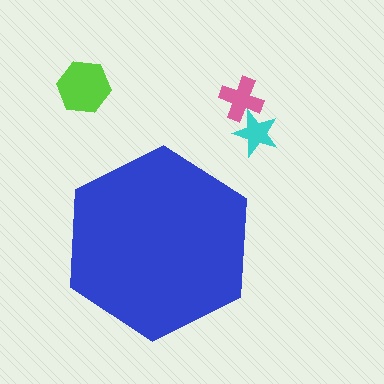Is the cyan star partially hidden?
No, the cyan star is fully visible.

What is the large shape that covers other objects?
A blue hexagon.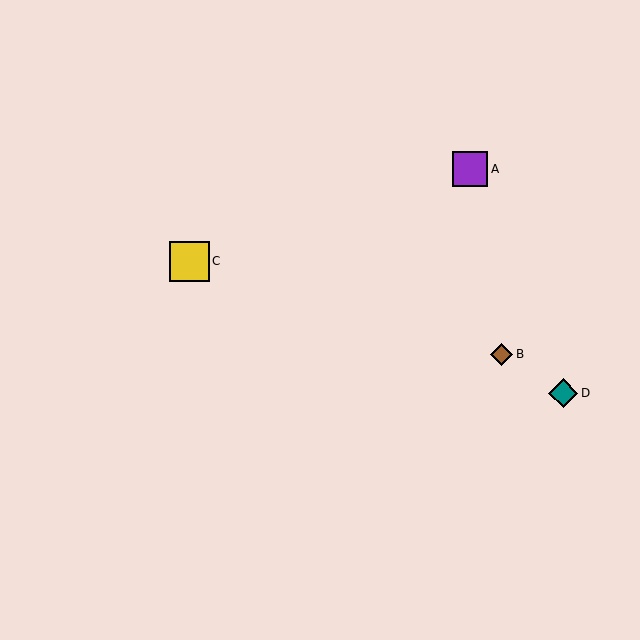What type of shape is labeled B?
Shape B is a brown diamond.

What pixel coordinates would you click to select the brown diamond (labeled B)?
Click at (502, 354) to select the brown diamond B.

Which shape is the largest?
The yellow square (labeled C) is the largest.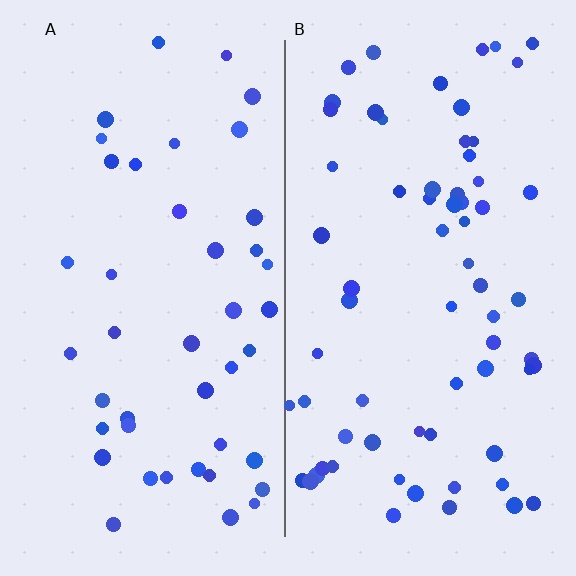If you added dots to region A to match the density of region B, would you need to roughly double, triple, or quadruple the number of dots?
Approximately double.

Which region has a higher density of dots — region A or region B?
B (the right).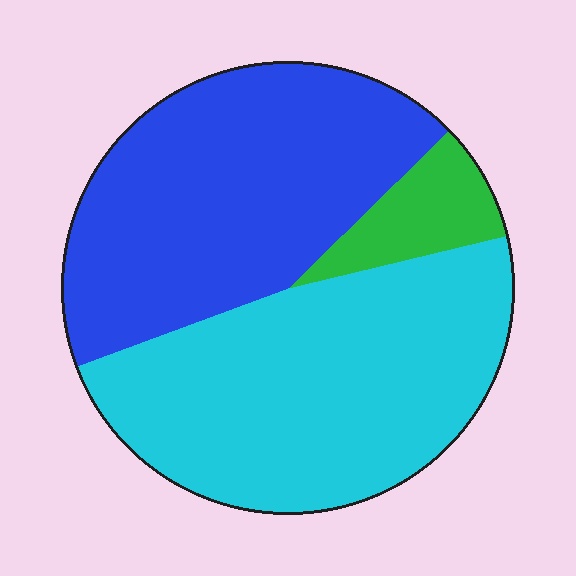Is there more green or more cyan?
Cyan.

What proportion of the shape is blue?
Blue covers about 45% of the shape.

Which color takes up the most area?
Cyan, at roughly 50%.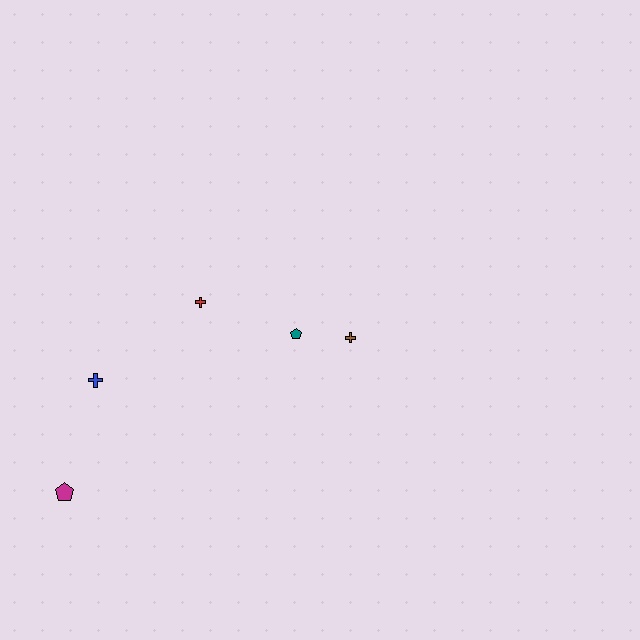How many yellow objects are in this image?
There are no yellow objects.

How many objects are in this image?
There are 5 objects.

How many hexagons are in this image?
There are no hexagons.